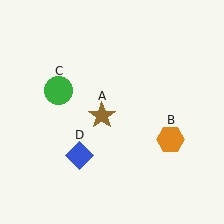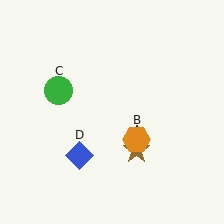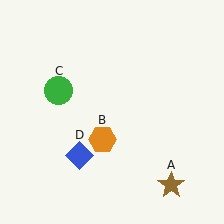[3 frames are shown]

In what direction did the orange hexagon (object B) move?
The orange hexagon (object B) moved left.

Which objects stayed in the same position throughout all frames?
Green circle (object C) and blue diamond (object D) remained stationary.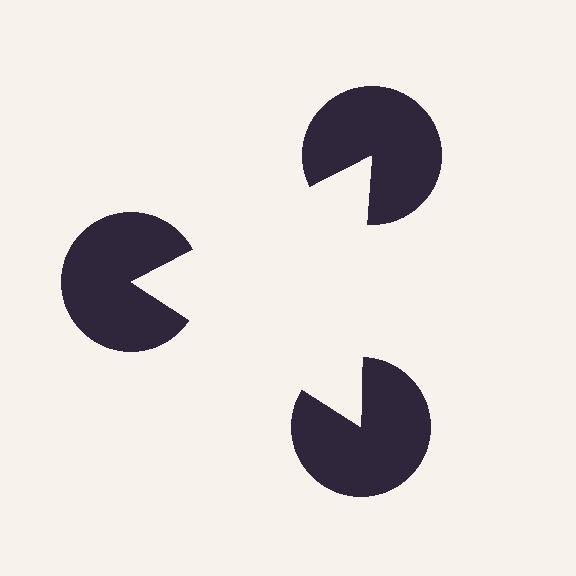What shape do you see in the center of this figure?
An illusory triangle — its edges are inferred from the aligned wedge cuts in the pac-man discs, not physically drawn.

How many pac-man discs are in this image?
There are 3 — one at each vertex of the illusory triangle.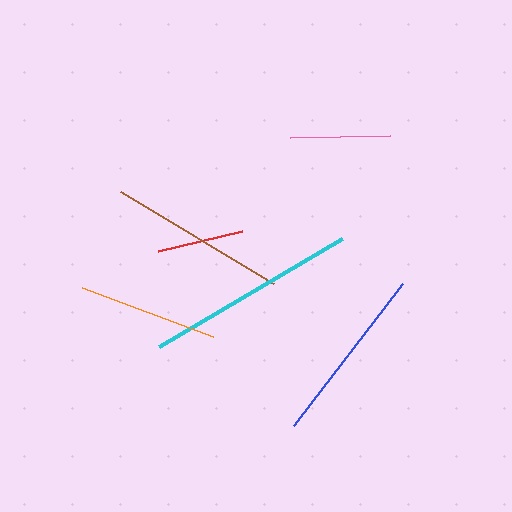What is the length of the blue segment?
The blue segment is approximately 179 pixels long.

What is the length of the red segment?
The red segment is approximately 86 pixels long.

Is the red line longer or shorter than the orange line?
The orange line is longer than the red line.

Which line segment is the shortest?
The red line is the shortest at approximately 86 pixels.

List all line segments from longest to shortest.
From longest to shortest: cyan, blue, brown, orange, pink, red.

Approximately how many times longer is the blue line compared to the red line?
The blue line is approximately 2.1 times the length of the red line.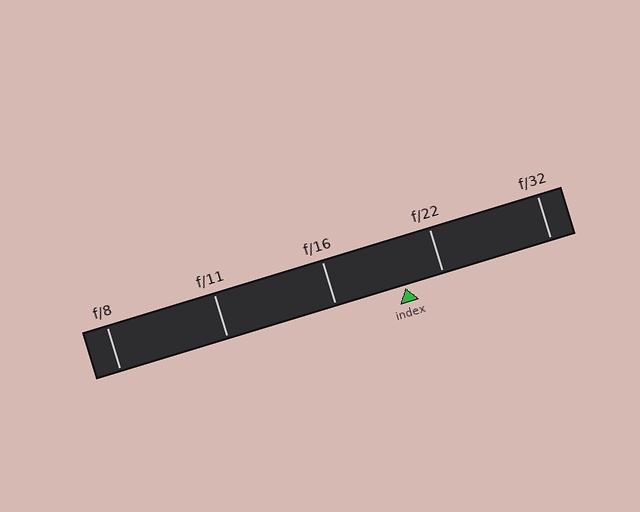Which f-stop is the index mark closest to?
The index mark is closest to f/22.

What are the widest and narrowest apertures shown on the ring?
The widest aperture shown is f/8 and the narrowest is f/32.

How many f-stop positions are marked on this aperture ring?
There are 5 f-stop positions marked.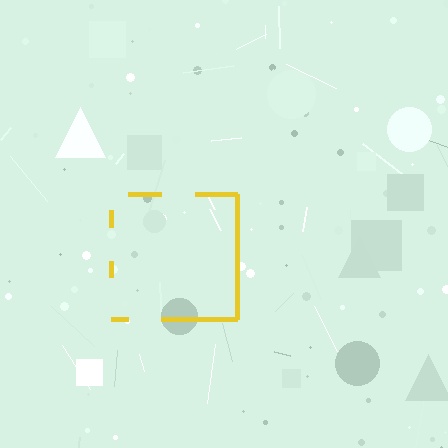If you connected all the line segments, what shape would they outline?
They would outline a square.